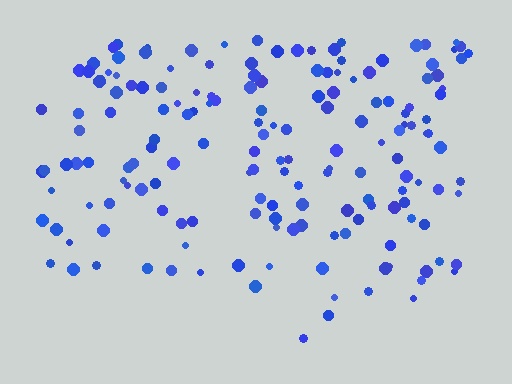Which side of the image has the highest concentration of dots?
The top.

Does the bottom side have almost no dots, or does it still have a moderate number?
Still a moderate number, just noticeably fewer than the top.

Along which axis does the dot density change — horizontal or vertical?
Vertical.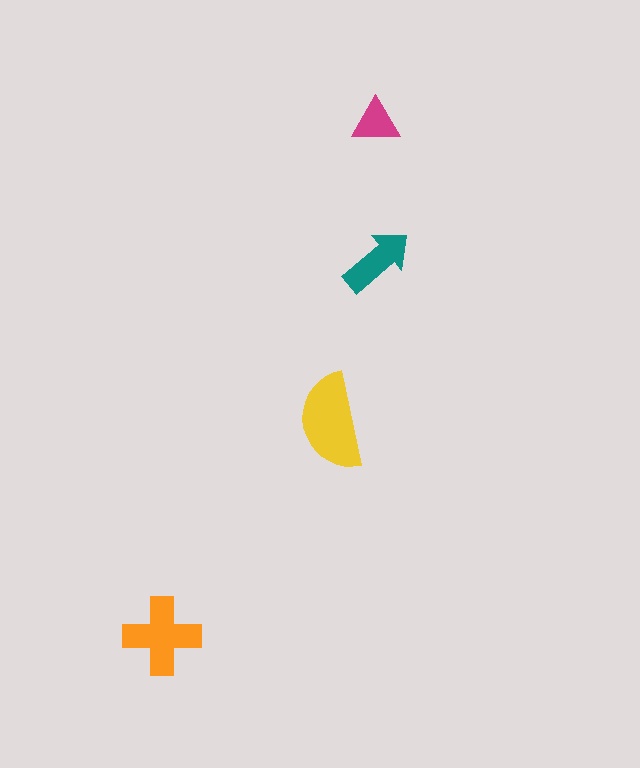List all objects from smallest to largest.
The magenta triangle, the teal arrow, the orange cross, the yellow semicircle.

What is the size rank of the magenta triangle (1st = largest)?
4th.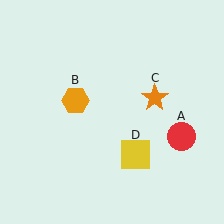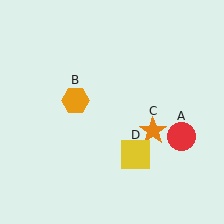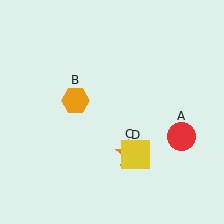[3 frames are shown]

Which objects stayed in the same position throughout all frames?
Red circle (object A) and orange hexagon (object B) and yellow square (object D) remained stationary.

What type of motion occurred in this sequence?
The orange star (object C) rotated clockwise around the center of the scene.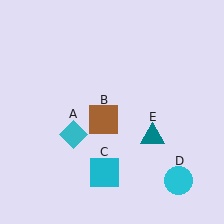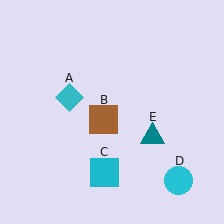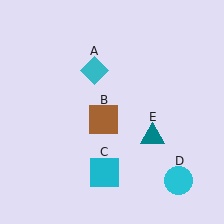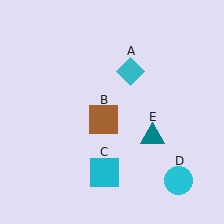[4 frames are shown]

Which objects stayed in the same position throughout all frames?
Brown square (object B) and cyan square (object C) and cyan circle (object D) and teal triangle (object E) remained stationary.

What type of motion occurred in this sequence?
The cyan diamond (object A) rotated clockwise around the center of the scene.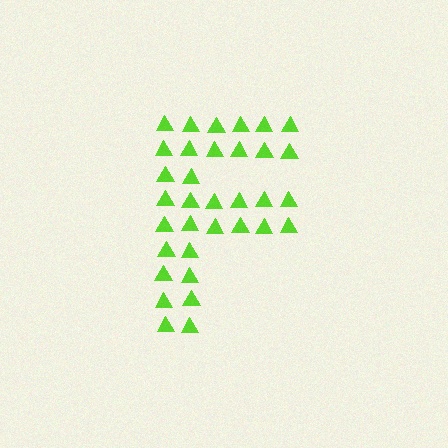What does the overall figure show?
The overall figure shows the letter F.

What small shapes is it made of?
It is made of small triangles.